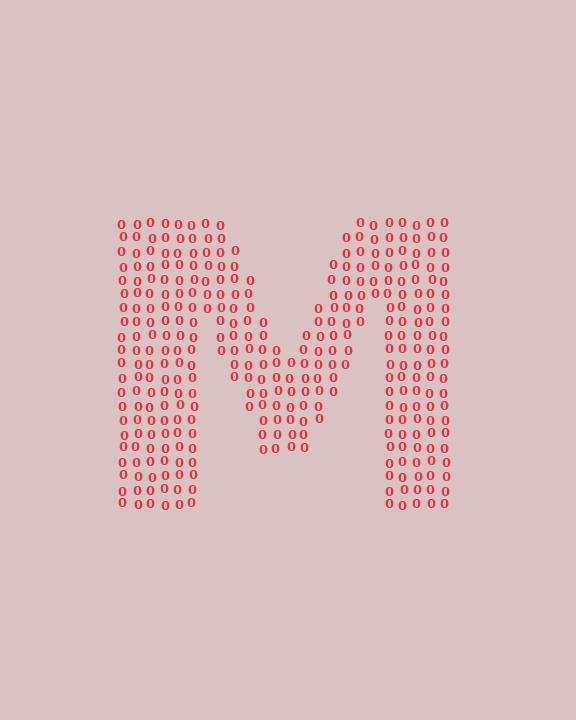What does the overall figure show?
The overall figure shows the letter M.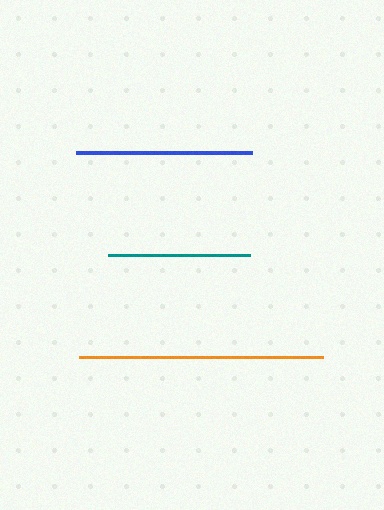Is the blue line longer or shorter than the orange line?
The orange line is longer than the blue line.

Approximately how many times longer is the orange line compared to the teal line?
The orange line is approximately 1.7 times the length of the teal line.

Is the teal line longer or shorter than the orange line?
The orange line is longer than the teal line.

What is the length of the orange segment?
The orange segment is approximately 244 pixels long.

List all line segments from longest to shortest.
From longest to shortest: orange, blue, teal.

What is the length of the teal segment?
The teal segment is approximately 142 pixels long.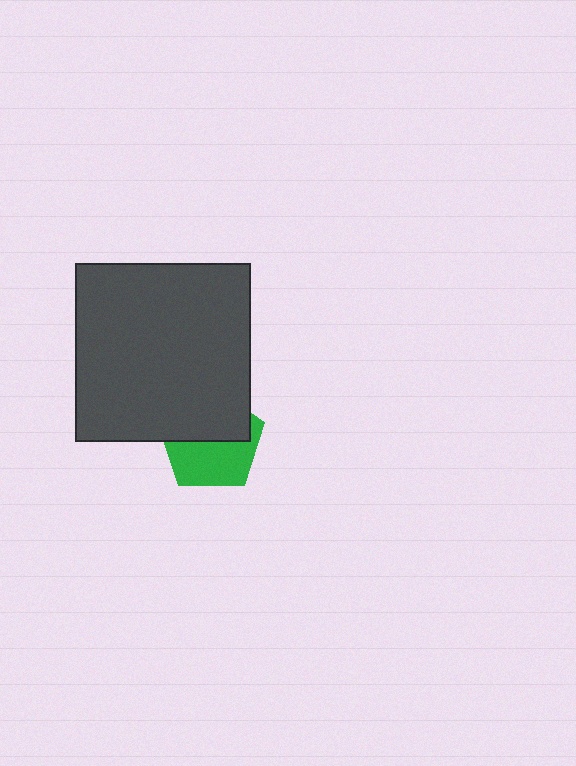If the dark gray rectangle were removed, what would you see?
You would see the complete green pentagon.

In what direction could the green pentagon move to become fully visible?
The green pentagon could move down. That would shift it out from behind the dark gray rectangle entirely.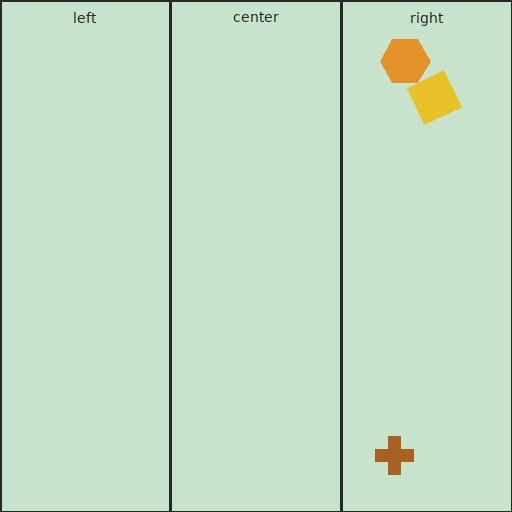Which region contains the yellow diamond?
The right region.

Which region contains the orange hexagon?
The right region.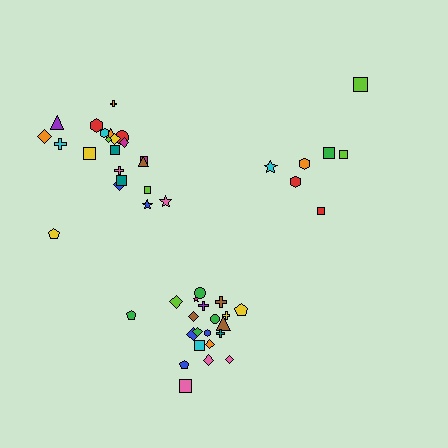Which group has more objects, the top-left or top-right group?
The top-left group.